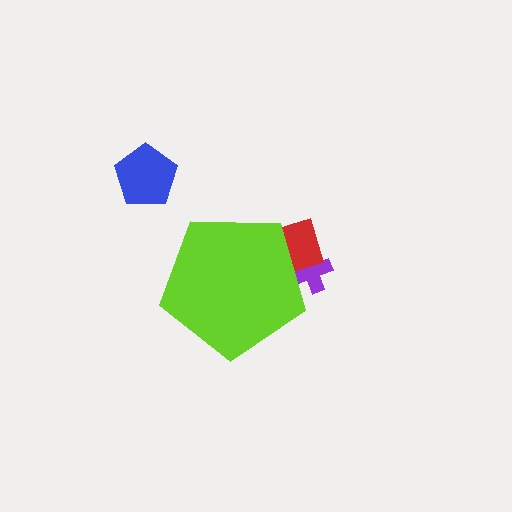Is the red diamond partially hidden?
Yes, the red diamond is partially hidden behind the lime pentagon.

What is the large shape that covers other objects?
A lime pentagon.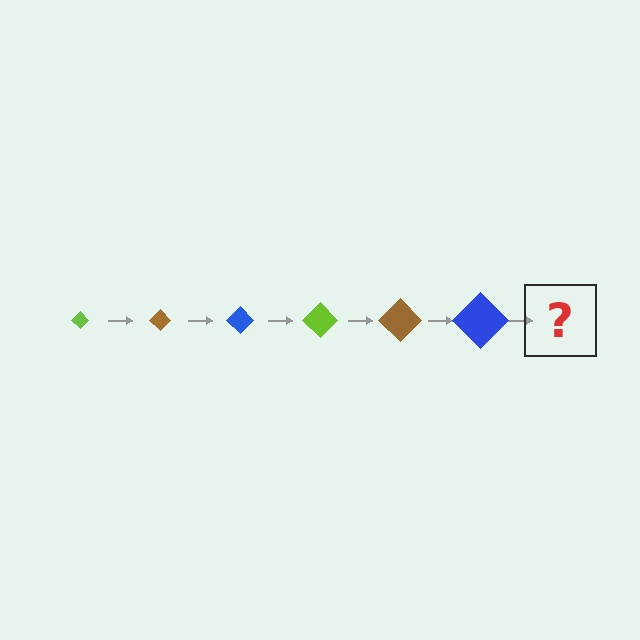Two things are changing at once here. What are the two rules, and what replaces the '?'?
The two rules are that the diamond grows larger each step and the color cycles through lime, brown, and blue. The '?' should be a lime diamond, larger than the previous one.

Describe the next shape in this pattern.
It should be a lime diamond, larger than the previous one.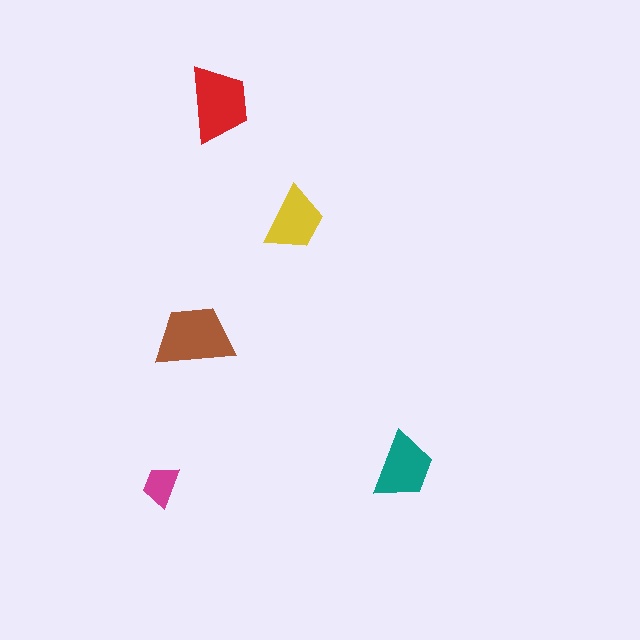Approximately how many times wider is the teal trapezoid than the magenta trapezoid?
About 1.5 times wider.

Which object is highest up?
The red trapezoid is topmost.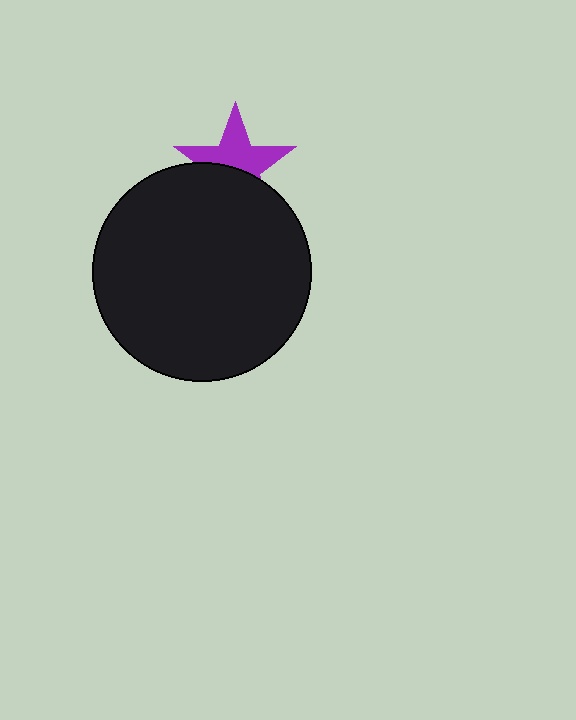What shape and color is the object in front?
The object in front is a black circle.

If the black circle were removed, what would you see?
You would see the complete purple star.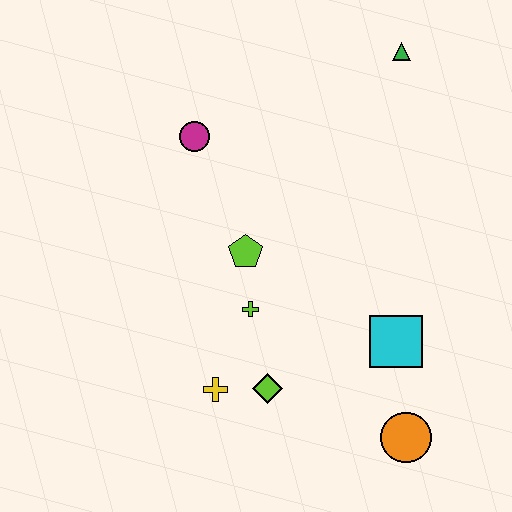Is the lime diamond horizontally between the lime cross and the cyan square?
Yes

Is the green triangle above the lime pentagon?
Yes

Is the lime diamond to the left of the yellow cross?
No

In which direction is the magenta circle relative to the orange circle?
The magenta circle is above the orange circle.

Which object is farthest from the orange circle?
The green triangle is farthest from the orange circle.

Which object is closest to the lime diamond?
The yellow cross is closest to the lime diamond.